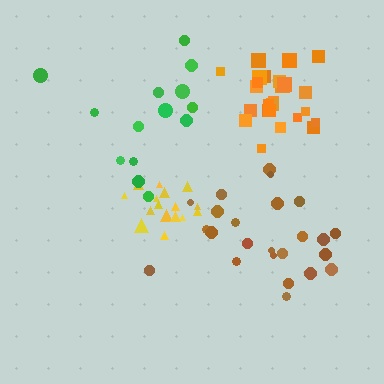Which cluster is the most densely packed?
Orange.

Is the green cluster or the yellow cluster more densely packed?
Yellow.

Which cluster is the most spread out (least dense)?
Green.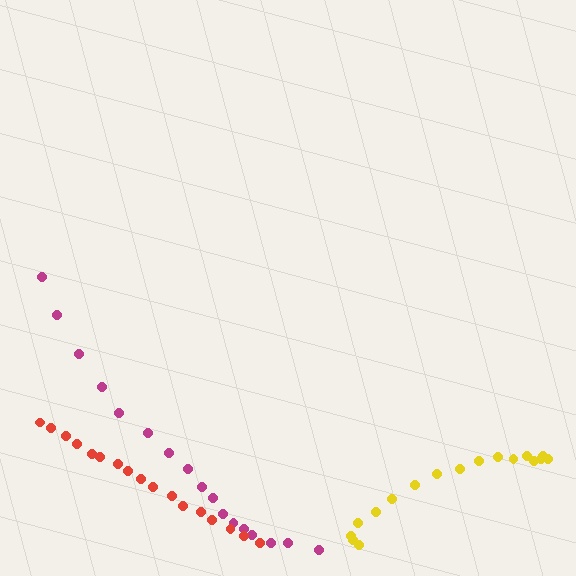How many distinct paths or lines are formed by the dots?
There are 3 distinct paths.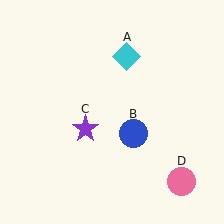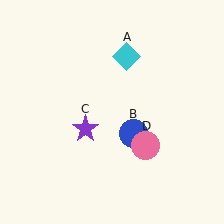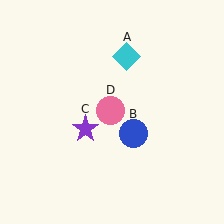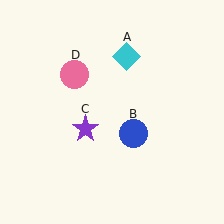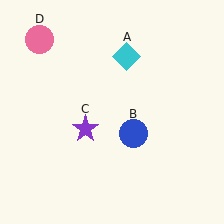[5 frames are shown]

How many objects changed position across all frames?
1 object changed position: pink circle (object D).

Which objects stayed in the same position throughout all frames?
Cyan diamond (object A) and blue circle (object B) and purple star (object C) remained stationary.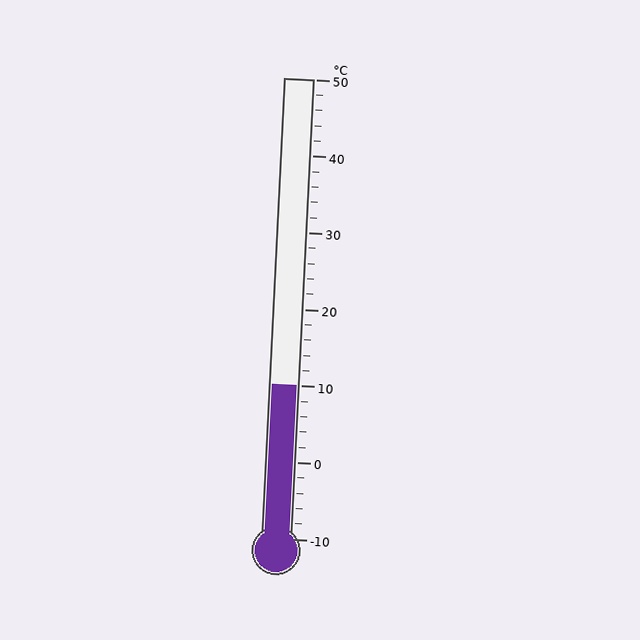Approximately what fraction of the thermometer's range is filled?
The thermometer is filled to approximately 35% of its range.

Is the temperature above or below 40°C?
The temperature is below 40°C.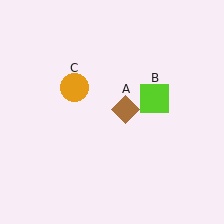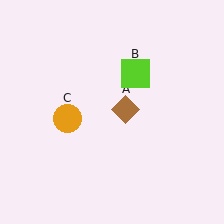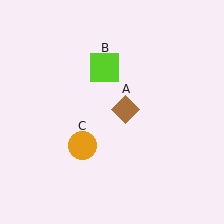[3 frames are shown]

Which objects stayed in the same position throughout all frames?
Brown diamond (object A) remained stationary.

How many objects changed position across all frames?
2 objects changed position: lime square (object B), orange circle (object C).